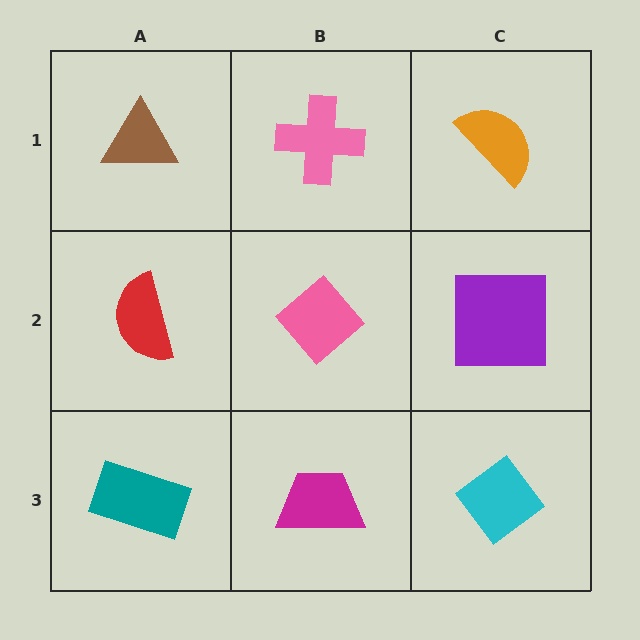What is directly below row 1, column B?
A pink diamond.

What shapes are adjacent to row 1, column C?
A purple square (row 2, column C), a pink cross (row 1, column B).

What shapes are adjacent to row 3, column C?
A purple square (row 2, column C), a magenta trapezoid (row 3, column B).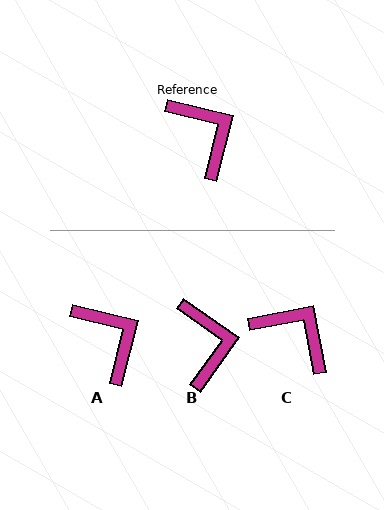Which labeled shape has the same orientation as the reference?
A.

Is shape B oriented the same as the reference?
No, it is off by about 21 degrees.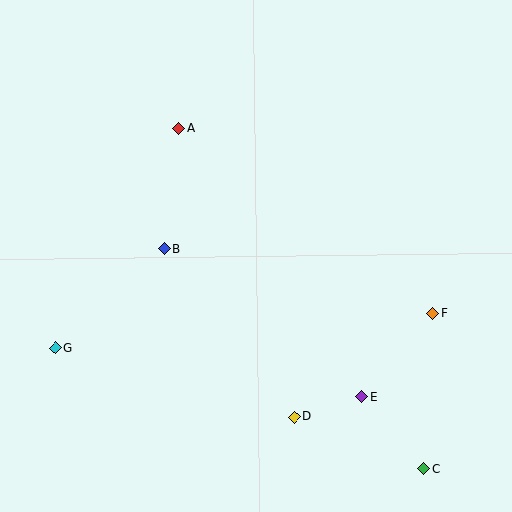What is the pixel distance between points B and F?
The distance between B and F is 276 pixels.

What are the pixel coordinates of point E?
Point E is at (361, 397).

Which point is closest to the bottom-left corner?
Point G is closest to the bottom-left corner.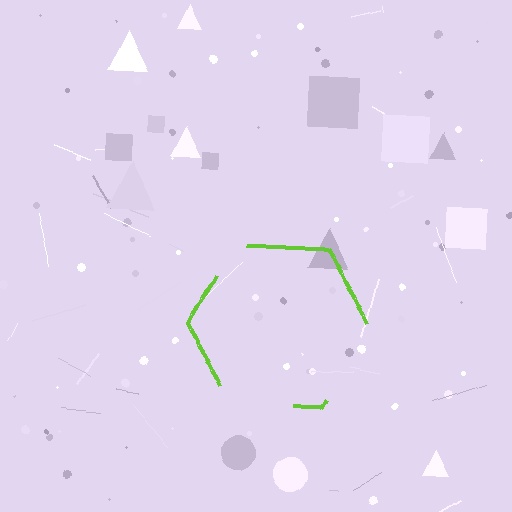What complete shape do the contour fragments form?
The contour fragments form a hexagon.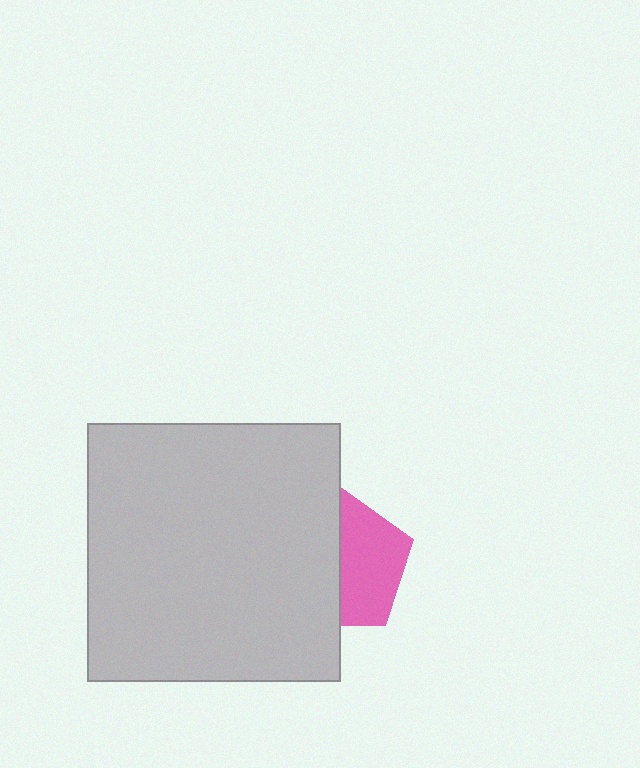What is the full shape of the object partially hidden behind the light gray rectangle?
The partially hidden object is a pink pentagon.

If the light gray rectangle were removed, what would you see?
You would see the complete pink pentagon.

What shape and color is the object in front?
The object in front is a light gray rectangle.